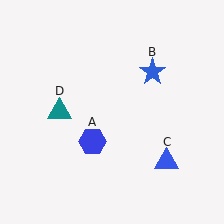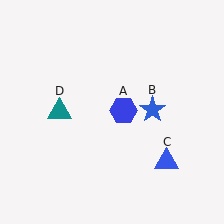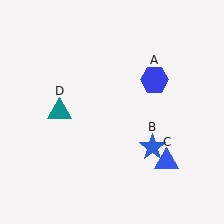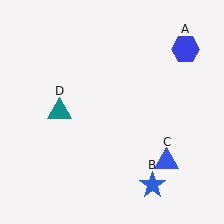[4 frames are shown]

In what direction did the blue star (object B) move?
The blue star (object B) moved down.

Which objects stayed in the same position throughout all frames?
Blue triangle (object C) and teal triangle (object D) remained stationary.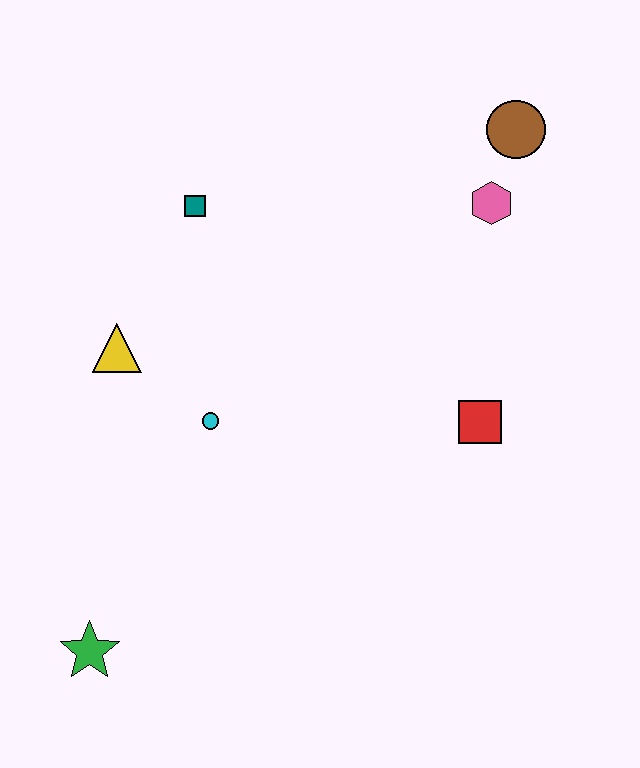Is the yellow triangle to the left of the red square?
Yes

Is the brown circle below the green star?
No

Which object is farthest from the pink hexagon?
The green star is farthest from the pink hexagon.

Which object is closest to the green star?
The cyan circle is closest to the green star.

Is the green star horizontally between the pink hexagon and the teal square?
No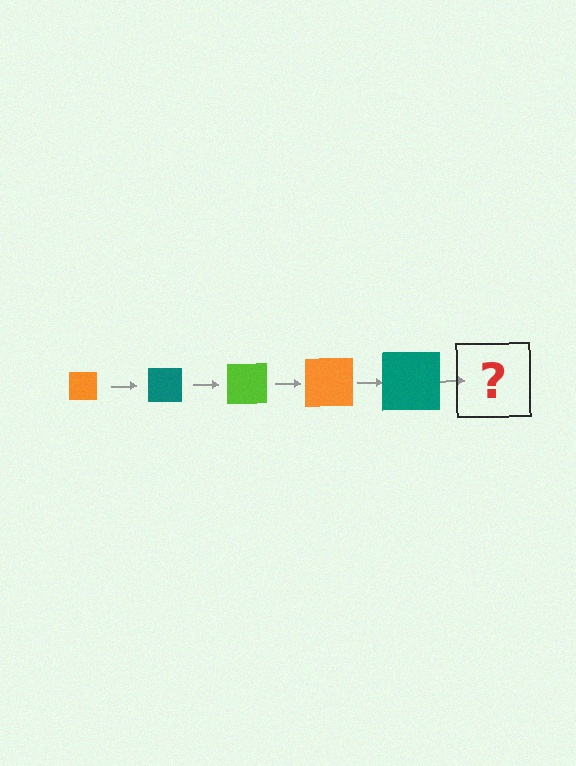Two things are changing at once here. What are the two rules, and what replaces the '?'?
The two rules are that the square grows larger each step and the color cycles through orange, teal, and lime. The '?' should be a lime square, larger than the previous one.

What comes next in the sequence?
The next element should be a lime square, larger than the previous one.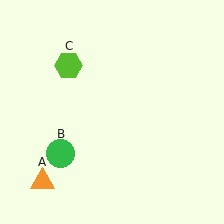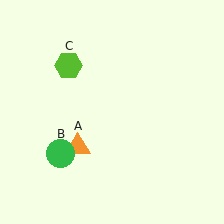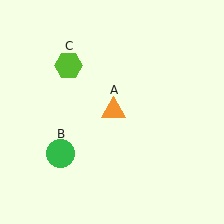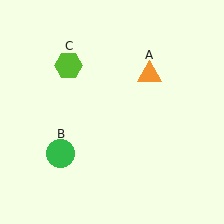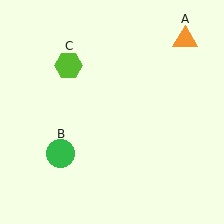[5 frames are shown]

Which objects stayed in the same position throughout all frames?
Green circle (object B) and lime hexagon (object C) remained stationary.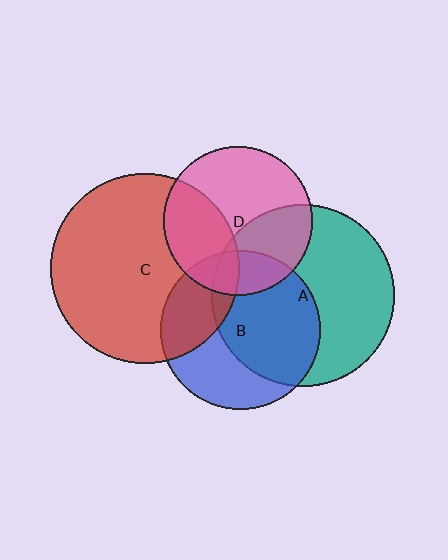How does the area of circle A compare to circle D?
Approximately 1.5 times.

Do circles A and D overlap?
Yes.